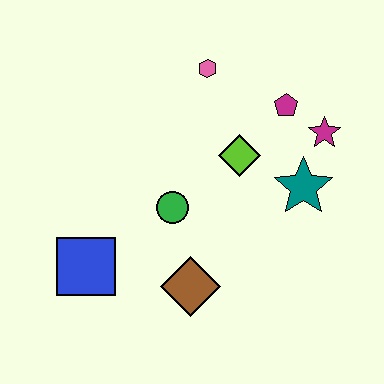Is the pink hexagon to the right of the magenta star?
No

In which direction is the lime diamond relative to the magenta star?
The lime diamond is to the left of the magenta star.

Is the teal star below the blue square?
No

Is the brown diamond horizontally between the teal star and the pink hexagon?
No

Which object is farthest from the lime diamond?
The blue square is farthest from the lime diamond.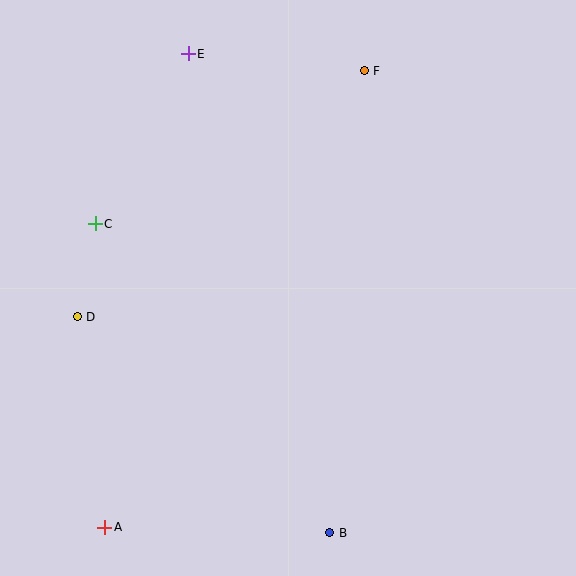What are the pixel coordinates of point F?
Point F is at (364, 71).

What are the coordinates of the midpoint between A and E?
The midpoint between A and E is at (147, 291).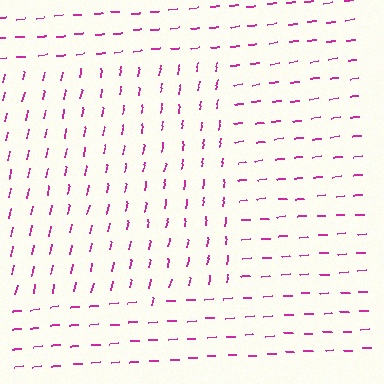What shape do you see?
I see a rectangle.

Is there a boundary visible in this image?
Yes, there is a texture boundary formed by a change in line orientation.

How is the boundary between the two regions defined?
The boundary is defined purely by a change in line orientation (approximately 75 degrees difference). All lines are the same color and thickness.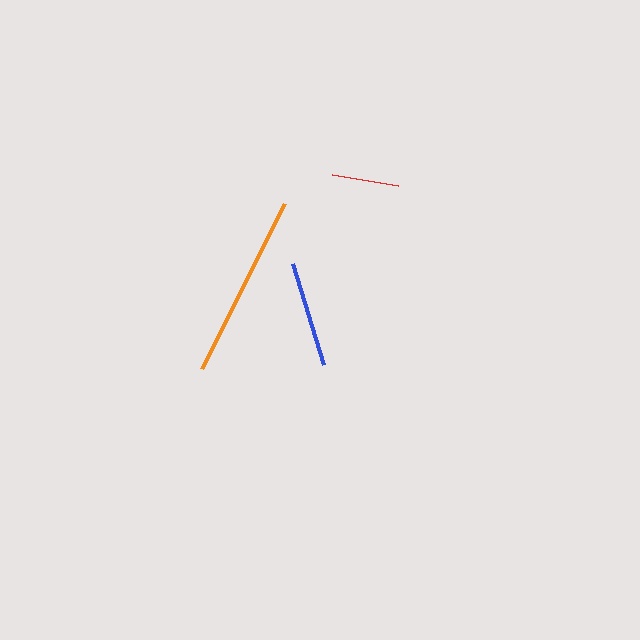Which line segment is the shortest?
The red line is the shortest at approximately 67 pixels.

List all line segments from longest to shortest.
From longest to shortest: orange, blue, red.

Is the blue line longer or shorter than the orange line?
The orange line is longer than the blue line.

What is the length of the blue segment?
The blue segment is approximately 106 pixels long.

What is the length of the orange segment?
The orange segment is approximately 184 pixels long.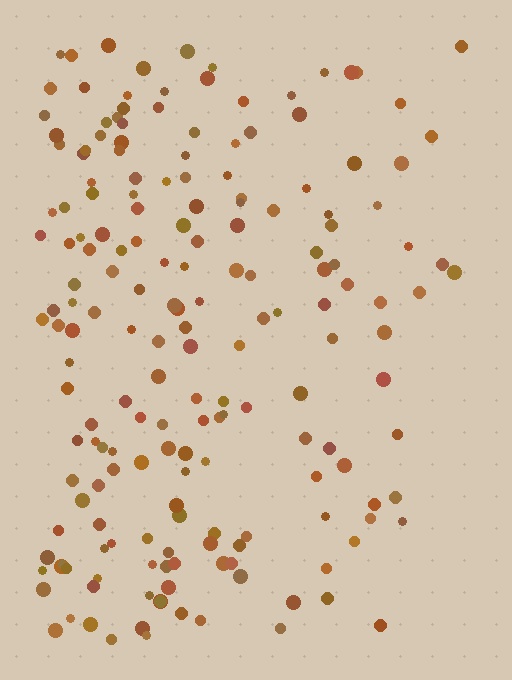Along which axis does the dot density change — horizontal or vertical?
Horizontal.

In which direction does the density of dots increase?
From right to left, with the left side densest.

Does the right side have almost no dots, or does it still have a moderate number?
Still a moderate number, just noticeably fewer than the left.